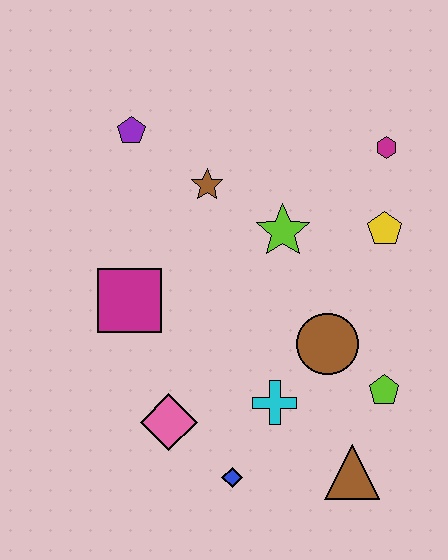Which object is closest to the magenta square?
The pink diamond is closest to the magenta square.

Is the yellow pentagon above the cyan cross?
Yes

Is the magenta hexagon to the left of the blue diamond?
No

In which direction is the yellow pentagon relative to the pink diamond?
The yellow pentagon is to the right of the pink diamond.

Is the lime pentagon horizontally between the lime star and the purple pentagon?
No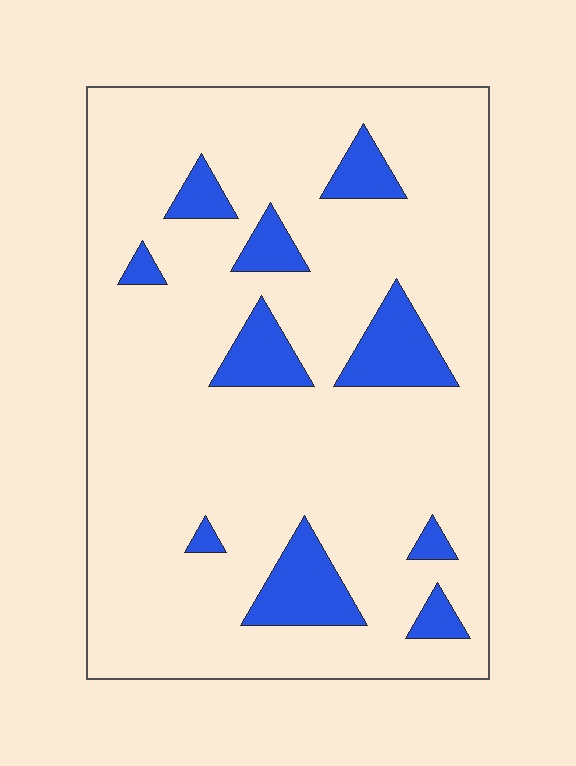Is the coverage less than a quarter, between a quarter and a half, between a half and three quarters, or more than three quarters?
Less than a quarter.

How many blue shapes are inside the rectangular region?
10.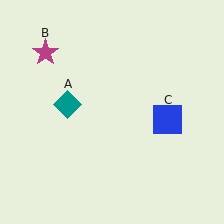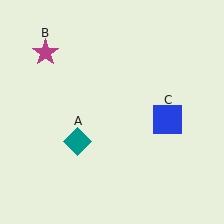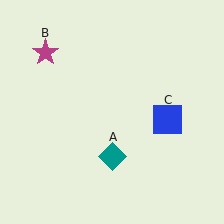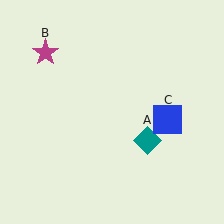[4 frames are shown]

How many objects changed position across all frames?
1 object changed position: teal diamond (object A).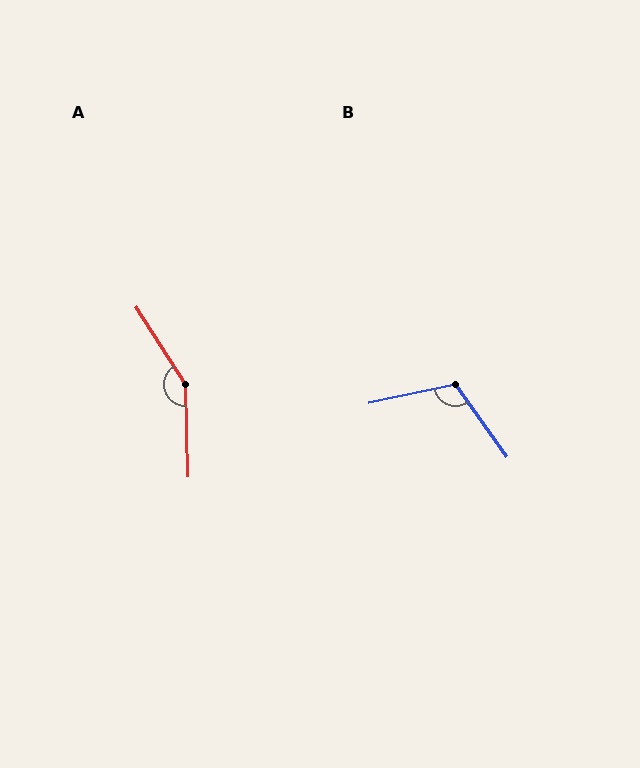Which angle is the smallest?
B, at approximately 113 degrees.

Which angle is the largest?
A, at approximately 149 degrees.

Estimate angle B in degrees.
Approximately 113 degrees.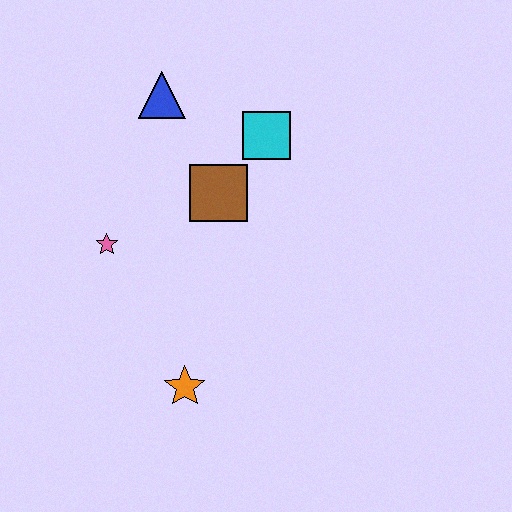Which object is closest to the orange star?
The pink star is closest to the orange star.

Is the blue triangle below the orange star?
No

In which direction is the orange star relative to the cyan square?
The orange star is below the cyan square.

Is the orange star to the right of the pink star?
Yes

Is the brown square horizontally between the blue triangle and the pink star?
No